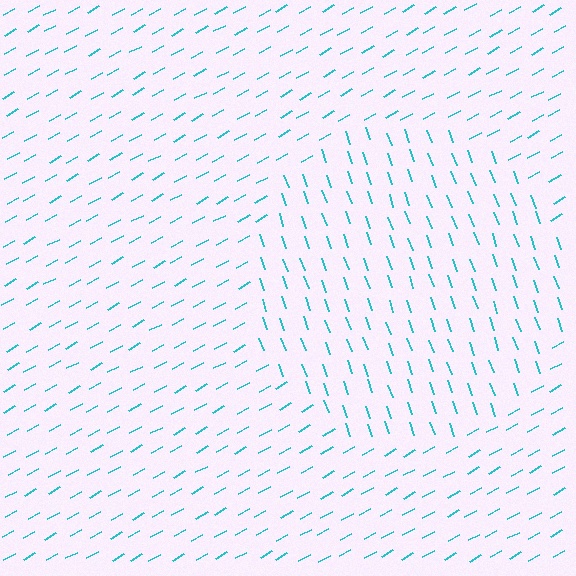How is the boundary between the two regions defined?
The boundary is defined purely by a change in line orientation (approximately 81 degrees difference). All lines are the same color and thickness.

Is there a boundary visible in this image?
Yes, there is a texture boundary formed by a change in line orientation.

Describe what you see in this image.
The image is filled with small cyan line segments. A circle region in the image has lines oriented differently from the surrounding lines, creating a visible texture boundary.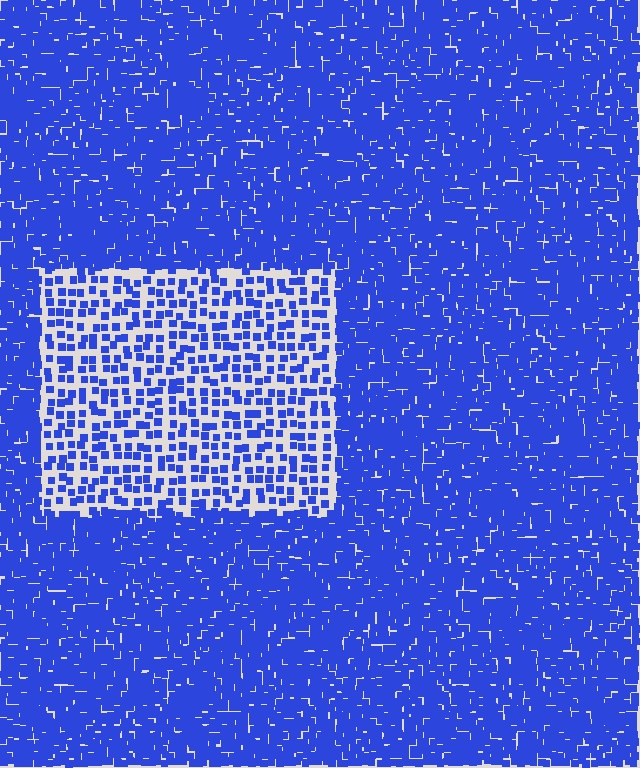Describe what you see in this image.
The image contains small blue elements arranged at two different densities. A rectangle-shaped region is visible where the elements are less densely packed than the surrounding area.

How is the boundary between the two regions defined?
The boundary is defined by a change in element density (approximately 2.7x ratio). All elements are the same color, size, and shape.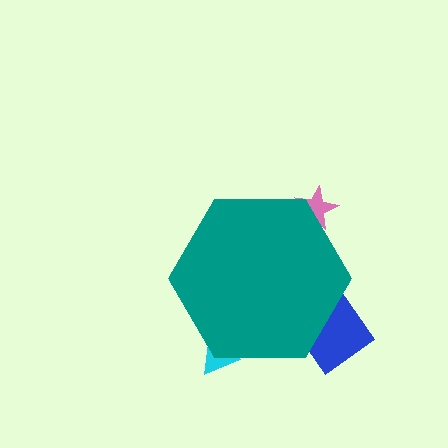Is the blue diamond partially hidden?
Yes, the blue diamond is partially hidden behind the teal hexagon.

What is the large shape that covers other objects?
A teal hexagon.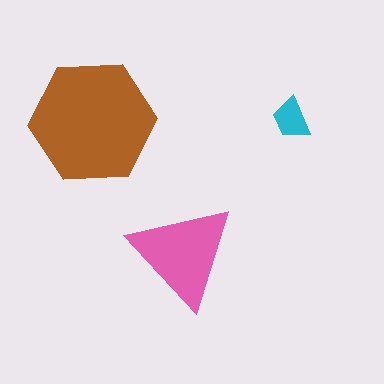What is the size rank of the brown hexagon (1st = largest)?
1st.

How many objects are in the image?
There are 3 objects in the image.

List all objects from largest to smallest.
The brown hexagon, the pink triangle, the cyan trapezoid.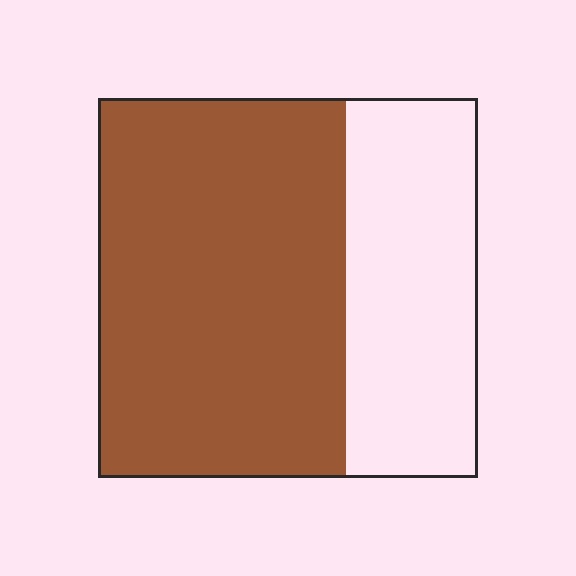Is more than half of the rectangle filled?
Yes.